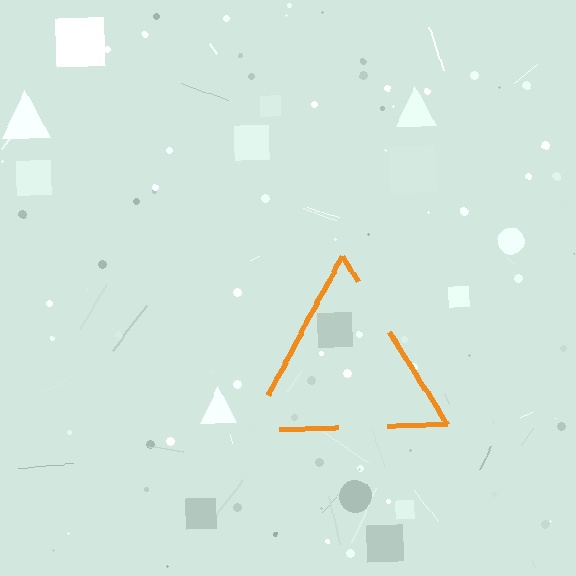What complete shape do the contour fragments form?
The contour fragments form a triangle.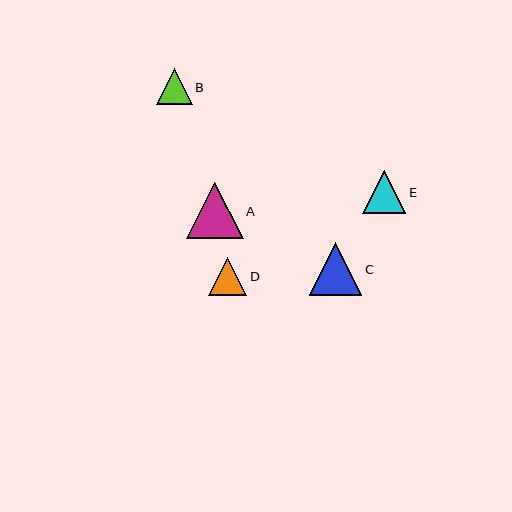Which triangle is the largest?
Triangle A is the largest with a size of approximately 57 pixels.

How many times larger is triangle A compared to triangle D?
Triangle A is approximately 1.5 times the size of triangle D.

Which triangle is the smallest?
Triangle B is the smallest with a size of approximately 36 pixels.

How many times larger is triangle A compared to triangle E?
Triangle A is approximately 1.3 times the size of triangle E.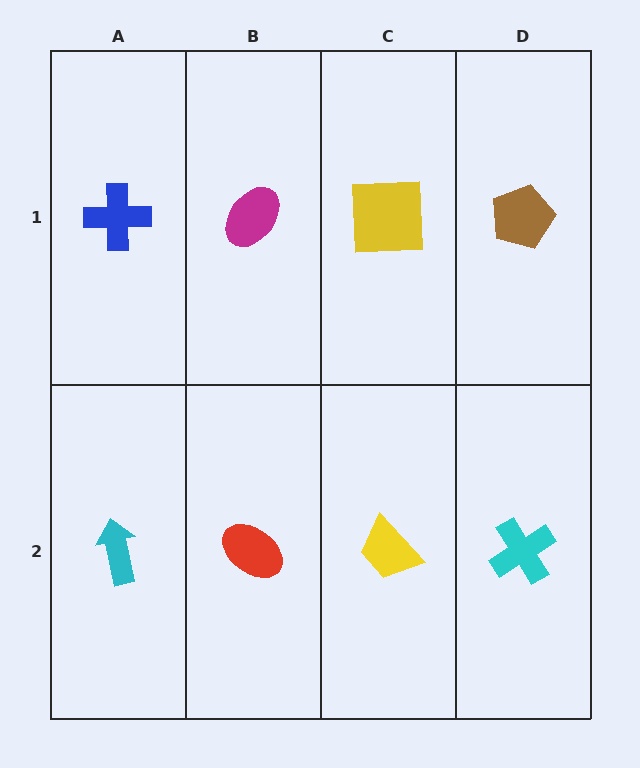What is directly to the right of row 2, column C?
A cyan cross.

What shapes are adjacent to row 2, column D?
A brown pentagon (row 1, column D), a yellow trapezoid (row 2, column C).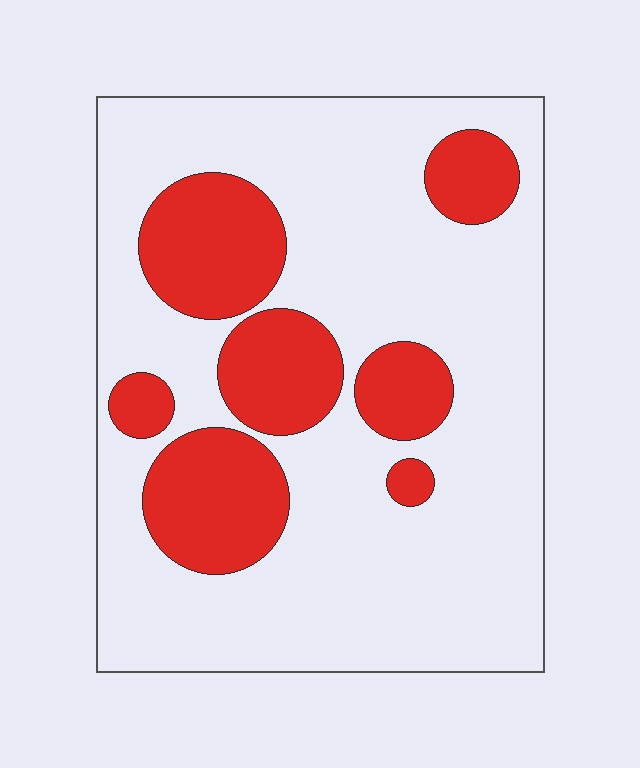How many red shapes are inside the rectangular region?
7.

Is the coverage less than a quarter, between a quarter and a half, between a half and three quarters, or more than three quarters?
Between a quarter and a half.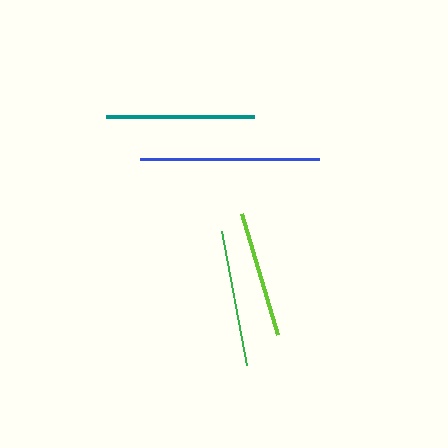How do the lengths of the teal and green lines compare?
The teal and green lines are approximately the same length.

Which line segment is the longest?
The blue line is the longest at approximately 178 pixels.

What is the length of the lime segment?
The lime segment is approximately 126 pixels long.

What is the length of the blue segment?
The blue segment is approximately 178 pixels long.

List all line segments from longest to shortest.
From longest to shortest: blue, teal, green, lime.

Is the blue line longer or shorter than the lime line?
The blue line is longer than the lime line.